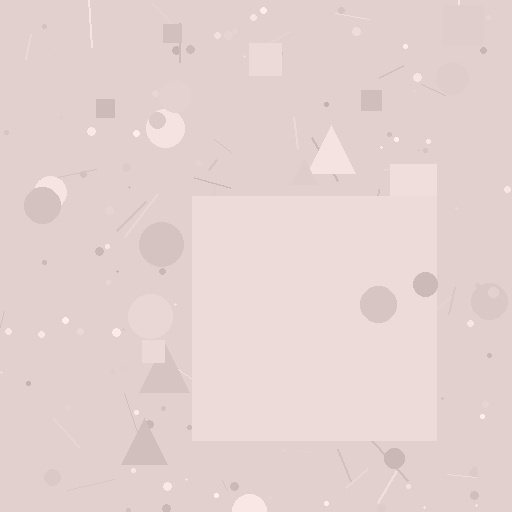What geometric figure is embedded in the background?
A square is embedded in the background.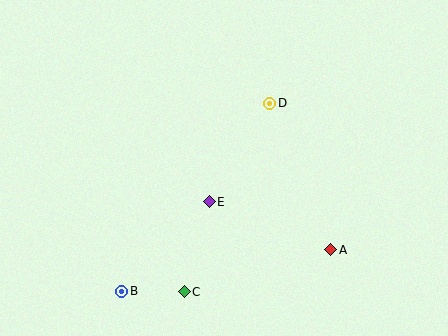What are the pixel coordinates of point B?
Point B is at (122, 291).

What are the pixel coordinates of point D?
Point D is at (270, 103).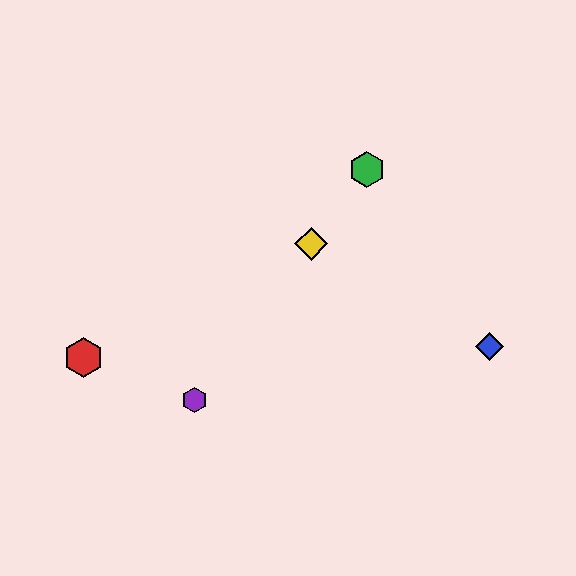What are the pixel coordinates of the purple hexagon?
The purple hexagon is at (194, 400).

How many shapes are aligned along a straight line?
3 shapes (the green hexagon, the yellow diamond, the purple hexagon) are aligned along a straight line.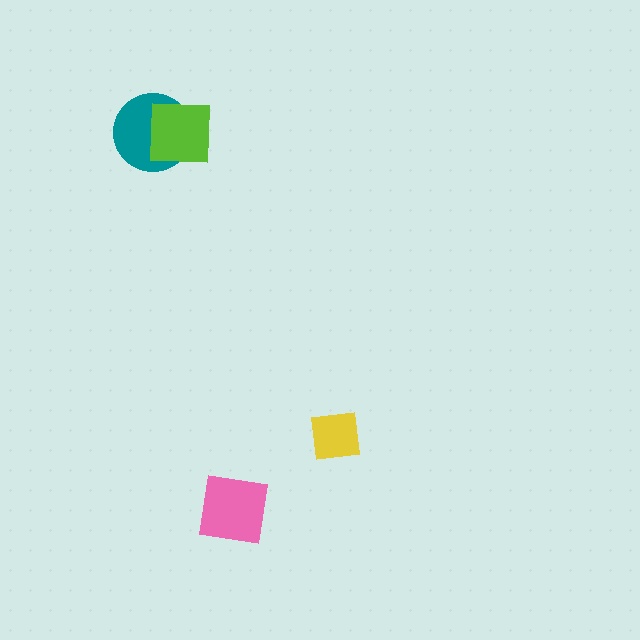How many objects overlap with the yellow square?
0 objects overlap with the yellow square.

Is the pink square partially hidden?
No, no other shape covers it.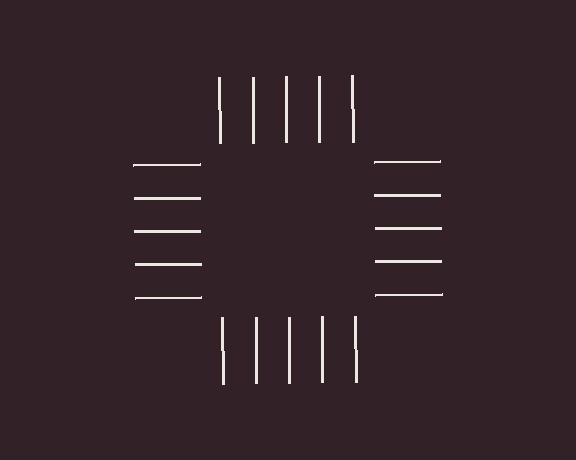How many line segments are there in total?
20 — 5 along each of the 4 edges.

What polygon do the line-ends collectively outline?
An illusory square — the line segments terminate on its edges but no continuous stroke is drawn.